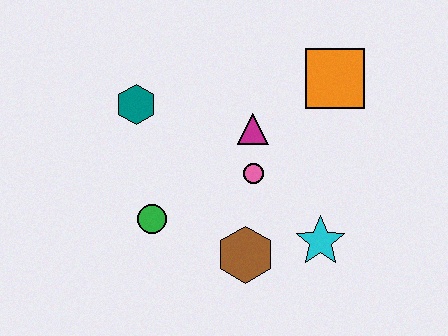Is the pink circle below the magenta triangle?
Yes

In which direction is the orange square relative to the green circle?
The orange square is to the right of the green circle.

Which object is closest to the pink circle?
The magenta triangle is closest to the pink circle.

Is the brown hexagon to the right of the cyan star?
No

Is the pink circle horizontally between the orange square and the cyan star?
No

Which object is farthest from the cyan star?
The teal hexagon is farthest from the cyan star.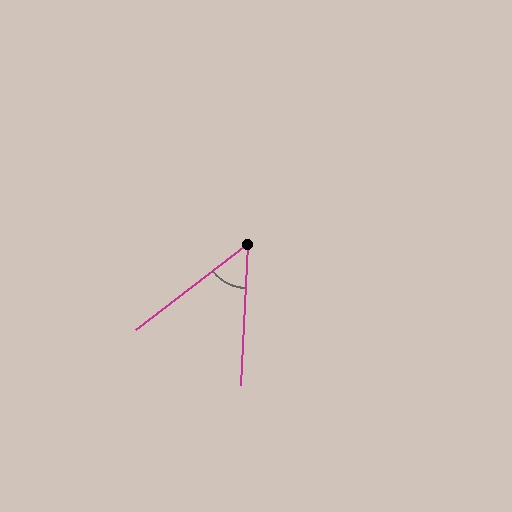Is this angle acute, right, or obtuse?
It is acute.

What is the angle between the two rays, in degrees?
Approximately 50 degrees.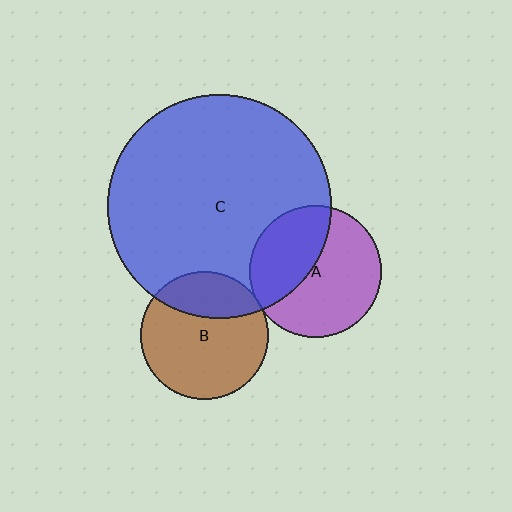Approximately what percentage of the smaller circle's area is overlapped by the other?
Approximately 5%.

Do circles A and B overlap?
Yes.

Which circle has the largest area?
Circle C (blue).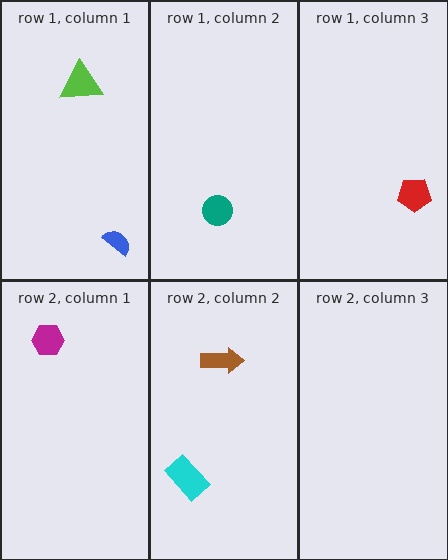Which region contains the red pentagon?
The row 1, column 3 region.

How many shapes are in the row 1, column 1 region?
2.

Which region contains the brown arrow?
The row 2, column 2 region.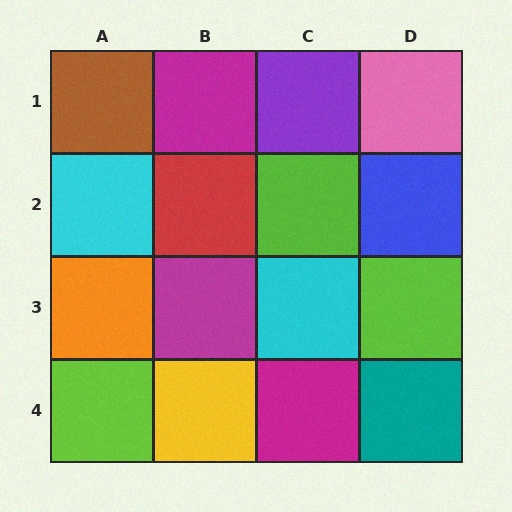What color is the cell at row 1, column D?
Pink.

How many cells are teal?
1 cell is teal.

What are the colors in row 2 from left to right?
Cyan, red, lime, blue.